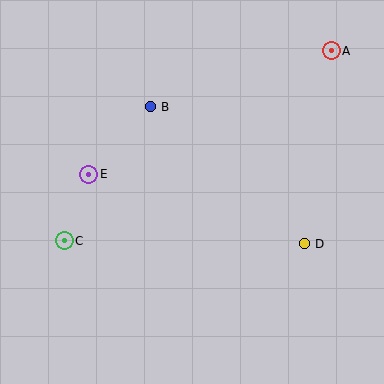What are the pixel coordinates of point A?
Point A is at (331, 51).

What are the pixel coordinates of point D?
Point D is at (304, 244).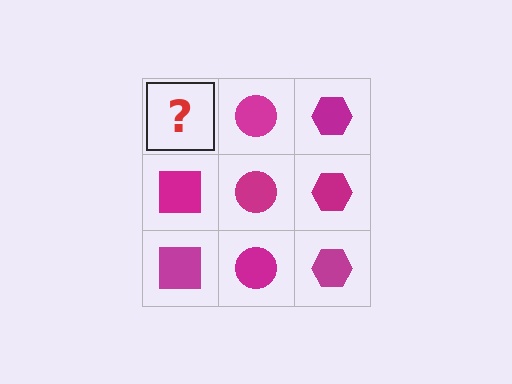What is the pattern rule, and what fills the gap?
The rule is that each column has a consistent shape. The gap should be filled with a magenta square.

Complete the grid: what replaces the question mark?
The question mark should be replaced with a magenta square.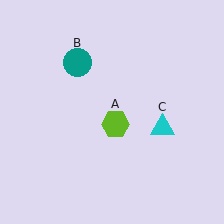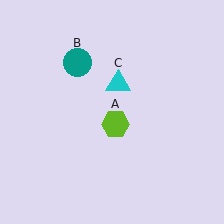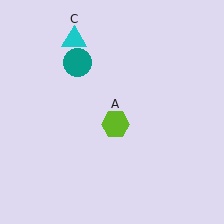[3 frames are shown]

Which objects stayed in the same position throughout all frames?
Lime hexagon (object A) and teal circle (object B) remained stationary.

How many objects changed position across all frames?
1 object changed position: cyan triangle (object C).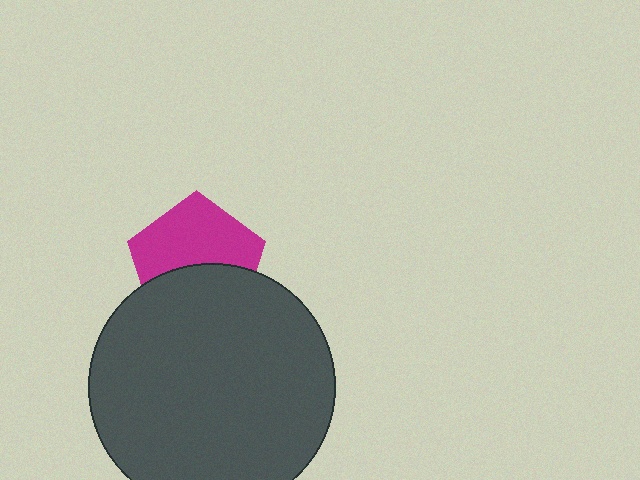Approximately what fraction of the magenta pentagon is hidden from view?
Roughly 44% of the magenta pentagon is hidden behind the dark gray circle.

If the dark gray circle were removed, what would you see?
You would see the complete magenta pentagon.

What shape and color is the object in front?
The object in front is a dark gray circle.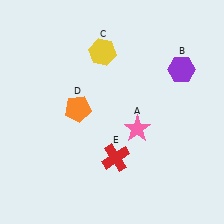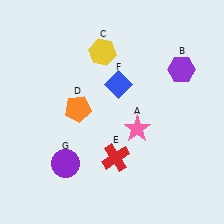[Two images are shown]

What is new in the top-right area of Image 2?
A blue diamond (F) was added in the top-right area of Image 2.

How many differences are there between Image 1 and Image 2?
There are 2 differences between the two images.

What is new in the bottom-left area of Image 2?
A purple circle (G) was added in the bottom-left area of Image 2.